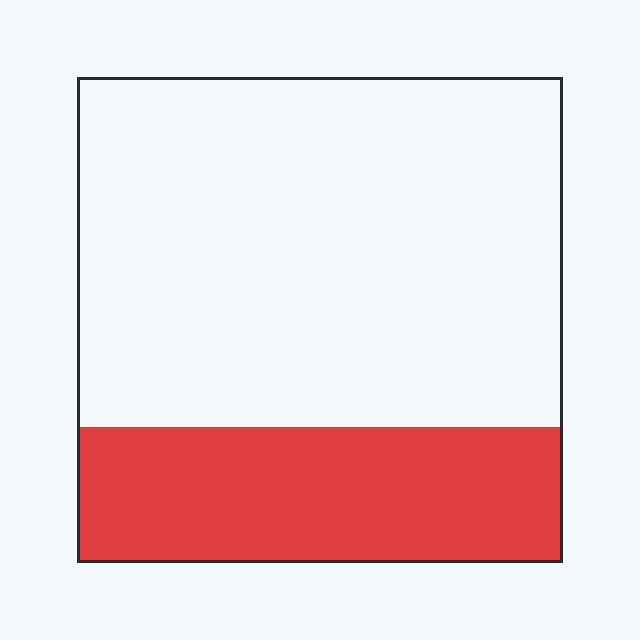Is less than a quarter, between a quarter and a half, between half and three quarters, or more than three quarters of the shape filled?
Between a quarter and a half.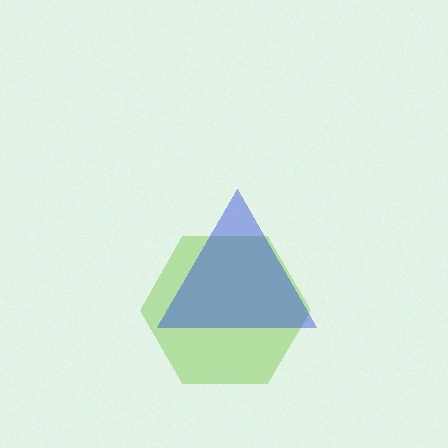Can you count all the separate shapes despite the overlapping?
Yes, there are 2 separate shapes.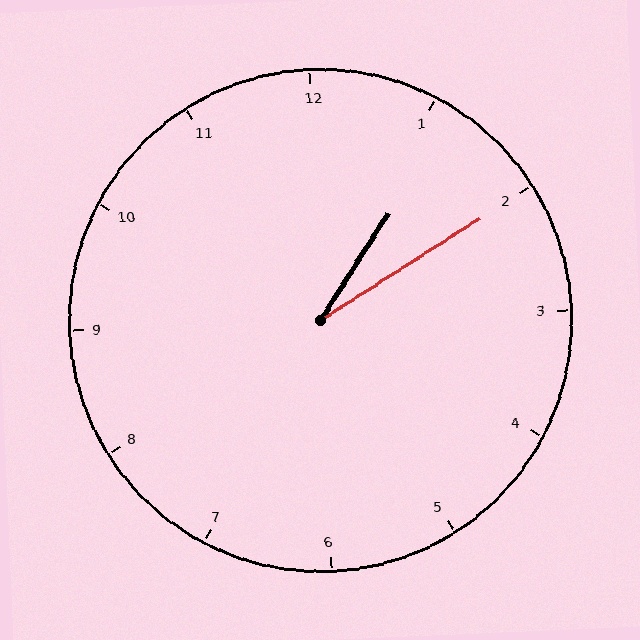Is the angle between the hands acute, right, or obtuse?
It is acute.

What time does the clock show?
1:10.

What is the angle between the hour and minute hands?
Approximately 25 degrees.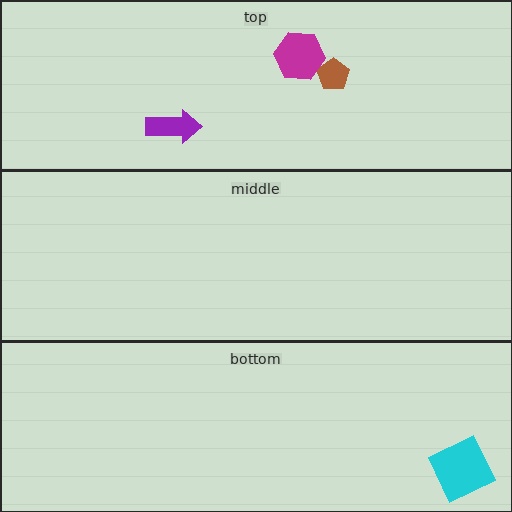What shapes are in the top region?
The brown pentagon, the purple arrow, the magenta hexagon.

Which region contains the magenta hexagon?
The top region.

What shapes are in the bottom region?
The cyan square.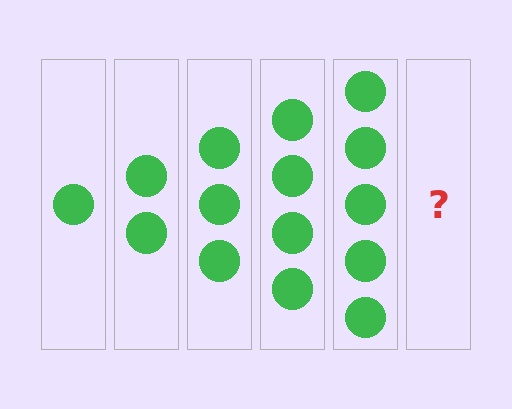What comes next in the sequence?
The next element should be 6 circles.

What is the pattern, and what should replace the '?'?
The pattern is that each step adds one more circle. The '?' should be 6 circles.